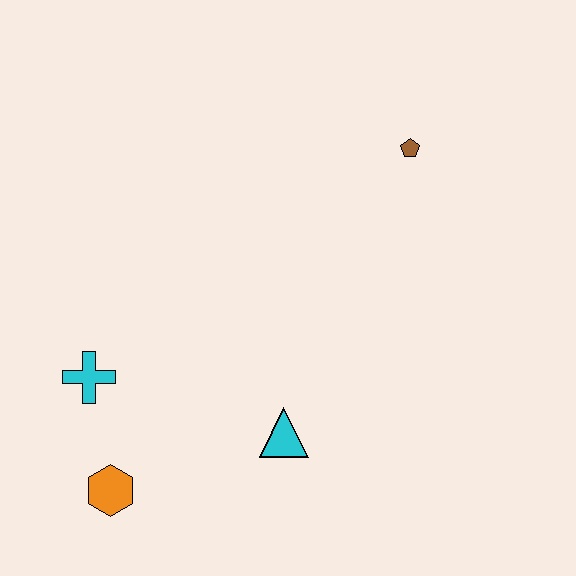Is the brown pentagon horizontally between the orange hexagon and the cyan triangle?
No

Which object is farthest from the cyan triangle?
The brown pentagon is farthest from the cyan triangle.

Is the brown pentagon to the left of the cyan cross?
No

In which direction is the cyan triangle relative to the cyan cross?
The cyan triangle is to the right of the cyan cross.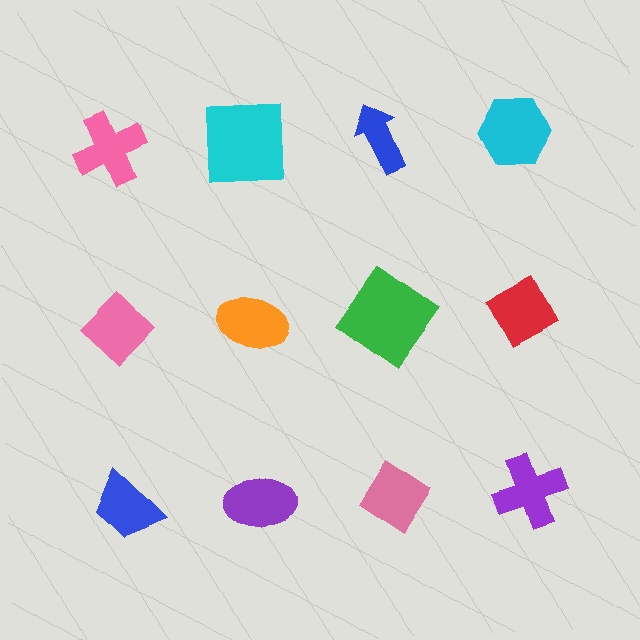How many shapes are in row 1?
4 shapes.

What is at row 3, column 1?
A blue trapezoid.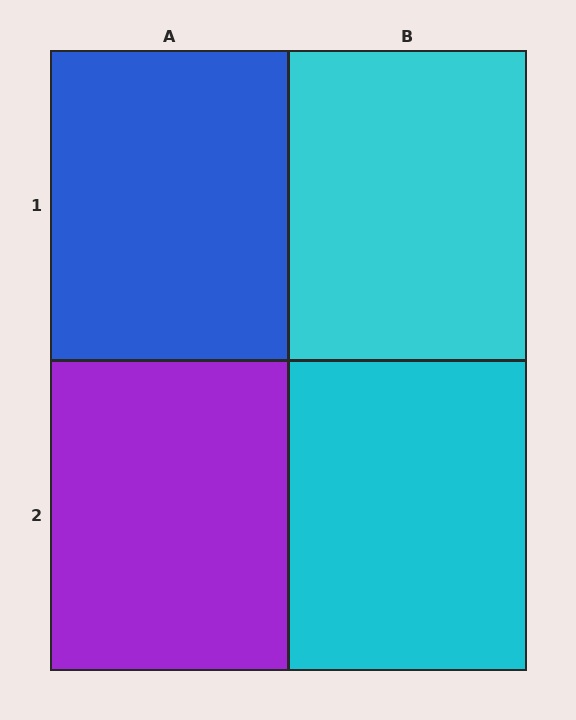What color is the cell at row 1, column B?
Cyan.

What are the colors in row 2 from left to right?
Purple, cyan.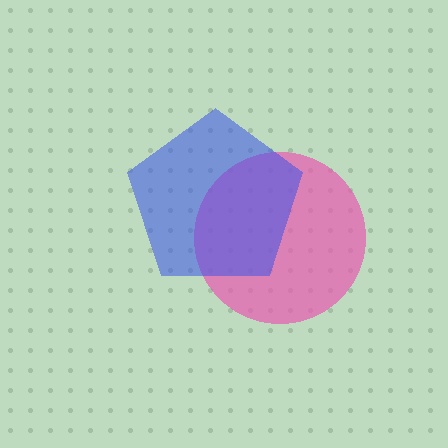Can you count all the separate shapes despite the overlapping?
Yes, there are 2 separate shapes.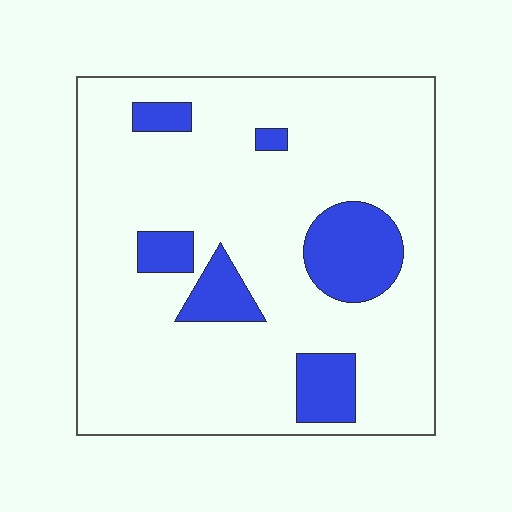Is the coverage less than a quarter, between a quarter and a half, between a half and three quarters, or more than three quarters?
Less than a quarter.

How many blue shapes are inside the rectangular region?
6.